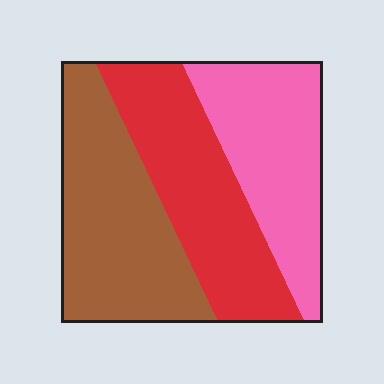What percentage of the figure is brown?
Brown takes up about three eighths (3/8) of the figure.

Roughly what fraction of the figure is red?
Red takes up about one third (1/3) of the figure.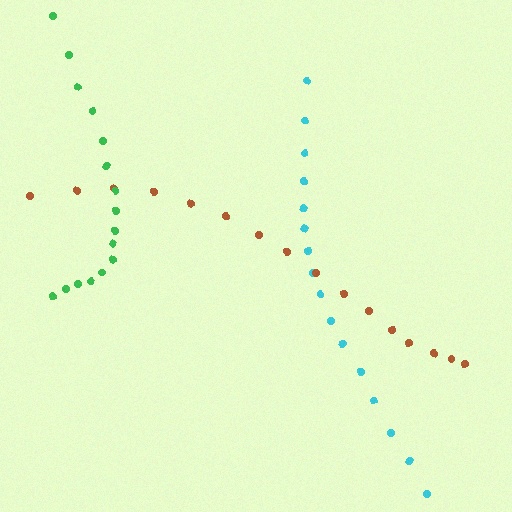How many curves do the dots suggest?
There are 3 distinct paths.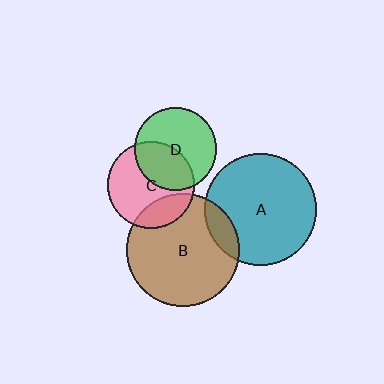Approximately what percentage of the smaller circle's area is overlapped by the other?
Approximately 10%.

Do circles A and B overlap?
Yes.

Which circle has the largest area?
Circle B (brown).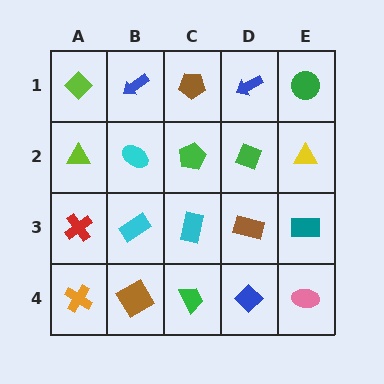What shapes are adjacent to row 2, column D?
A blue arrow (row 1, column D), a brown rectangle (row 3, column D), a green pentagon (row 2, column C), a yellow triangle (row 2, column E).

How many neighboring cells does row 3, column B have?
4.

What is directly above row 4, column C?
A cyan rectangle.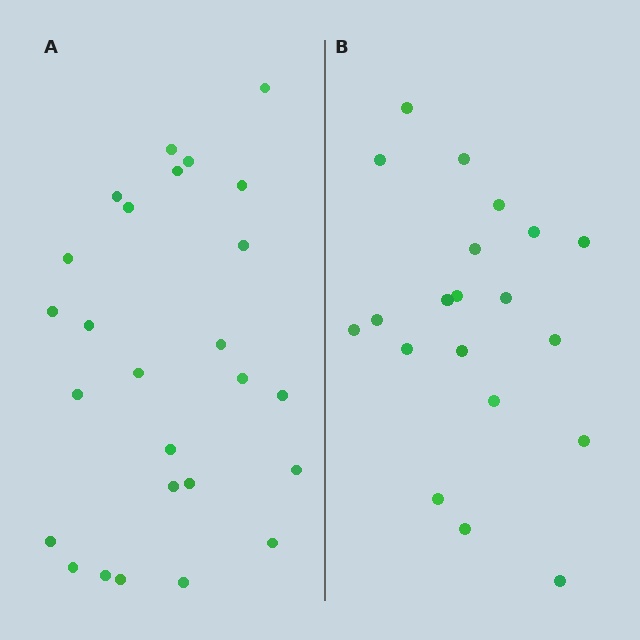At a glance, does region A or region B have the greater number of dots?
Region A (the left region) has more dots.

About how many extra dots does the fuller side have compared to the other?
Region A has about 6 more dots than region B.